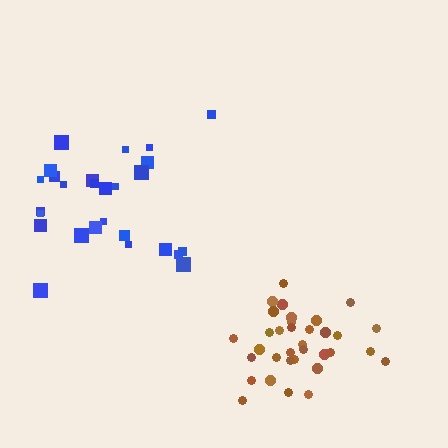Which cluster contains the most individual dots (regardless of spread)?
Brown (34).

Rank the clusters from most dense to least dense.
brown, blue.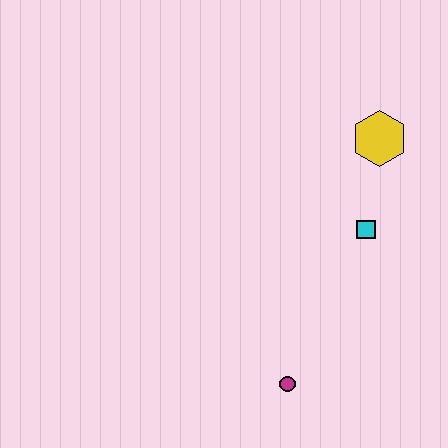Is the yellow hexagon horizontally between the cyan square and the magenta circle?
No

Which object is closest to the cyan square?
The yellow hexagon is closest to the cyan square.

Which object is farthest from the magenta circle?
The yellow hexagon is farthest from the magenta circle.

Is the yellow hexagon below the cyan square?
No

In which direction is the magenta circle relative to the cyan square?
The magenta circle is below the cyan square.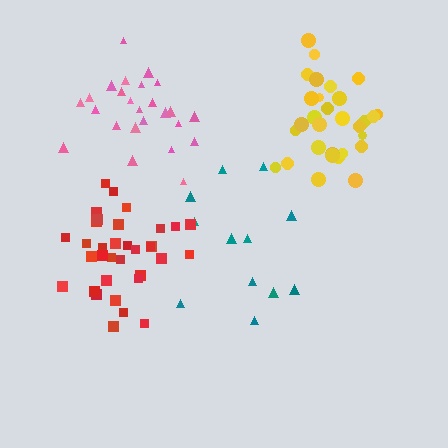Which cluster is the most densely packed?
Yellow.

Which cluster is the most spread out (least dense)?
Teal.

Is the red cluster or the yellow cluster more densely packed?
Yellow.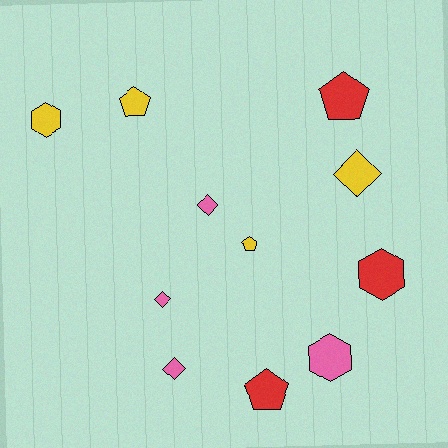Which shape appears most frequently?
Diamond, with 4 objects.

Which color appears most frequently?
Yellow, with 4 objects.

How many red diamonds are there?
There are no red diamonds.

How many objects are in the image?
There are 11 objects.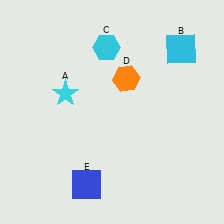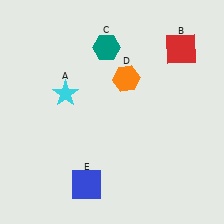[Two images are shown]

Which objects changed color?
B changed from cyan to red. C changed from cyan to teal.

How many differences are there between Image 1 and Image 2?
There are 2 differences between the two images.